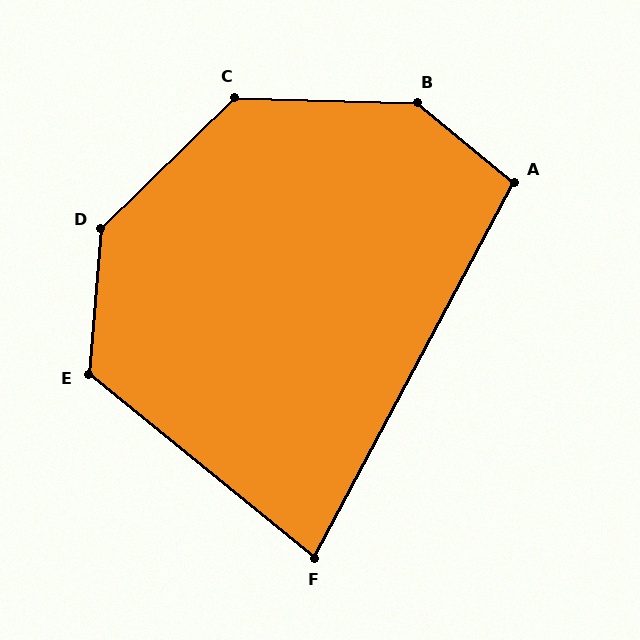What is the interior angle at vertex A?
Approximately 101 degrees (obtuse).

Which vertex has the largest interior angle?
B, at approximately 142 degrees.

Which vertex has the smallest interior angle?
F, at approximately 79 degrees.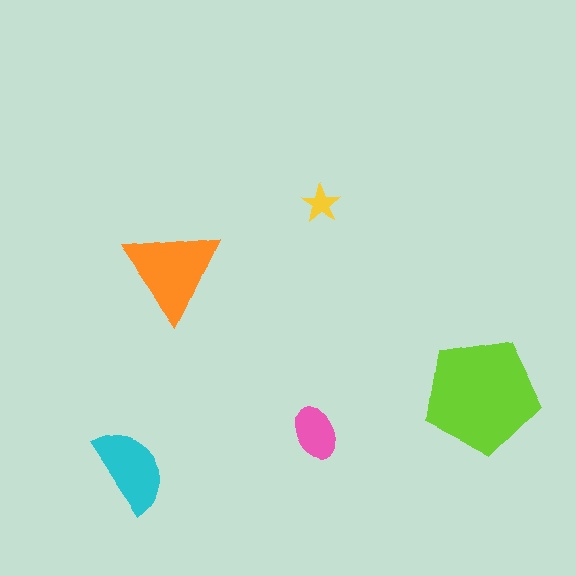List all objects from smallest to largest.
The yellow star, the pink ellipse, the cyan semicircle, the orange triangle, the lime pentagon.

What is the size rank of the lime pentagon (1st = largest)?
1st.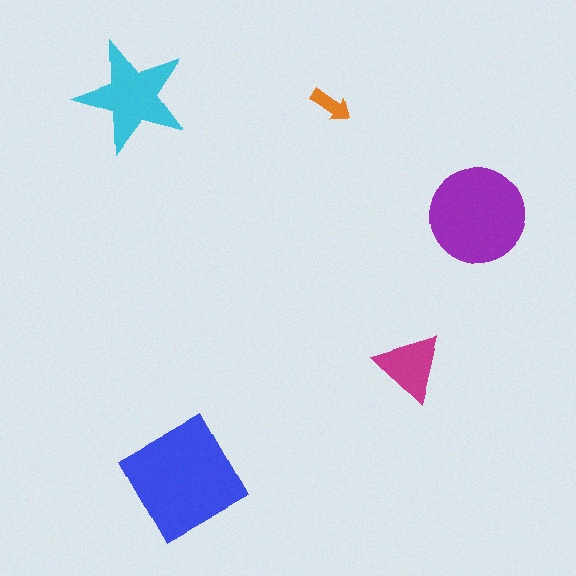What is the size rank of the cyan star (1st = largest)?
3rd.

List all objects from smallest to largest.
The orange arrow, the magenta triangle, the cyan star, the purple circle, the blue square.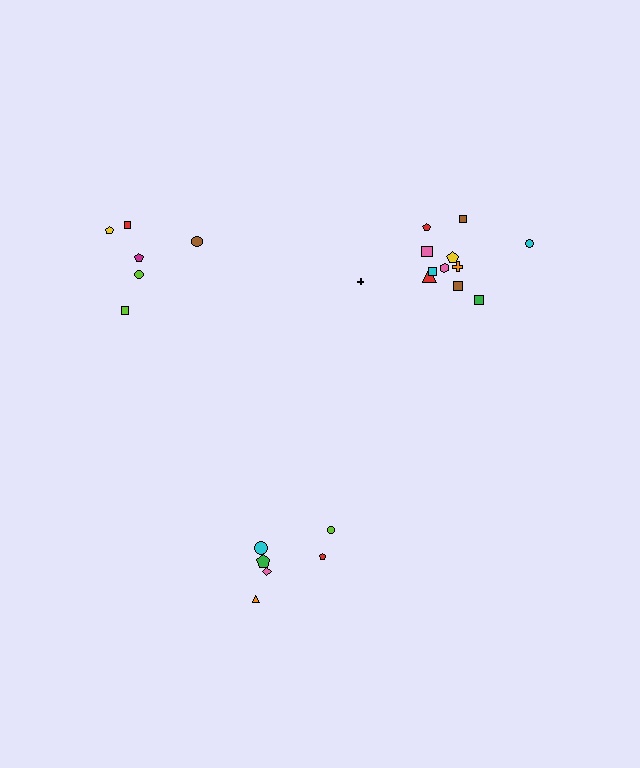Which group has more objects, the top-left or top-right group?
The top-right group.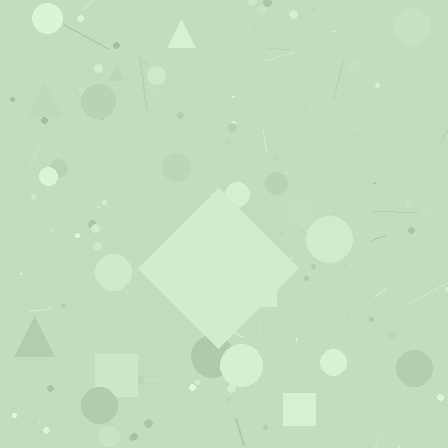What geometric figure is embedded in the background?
A diamond is embedded in the background.